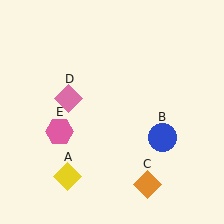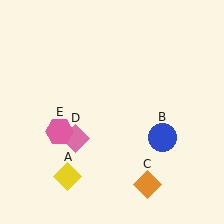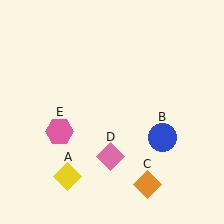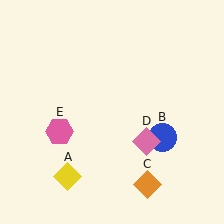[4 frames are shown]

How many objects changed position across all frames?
1 object changed position: pink diamond (object D).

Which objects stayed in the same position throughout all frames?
Yellow diamond (object A) and blue circle (object B) and orange diamond (object C) and pink hexagon (object E) remained stationary.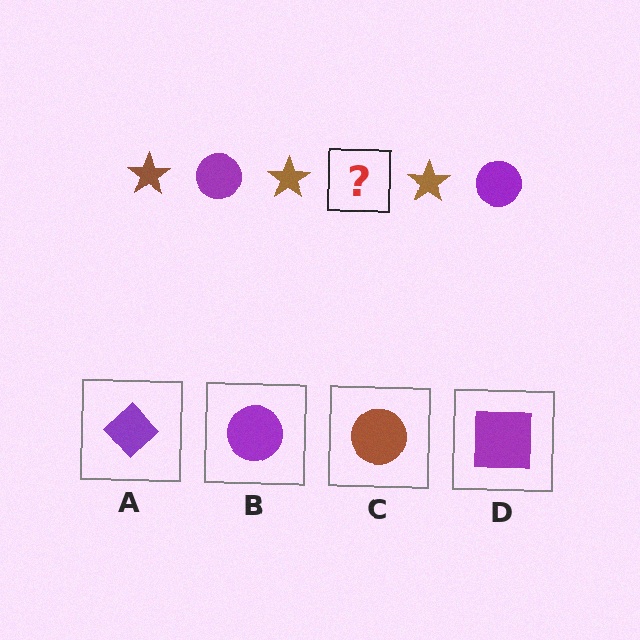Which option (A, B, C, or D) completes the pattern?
B.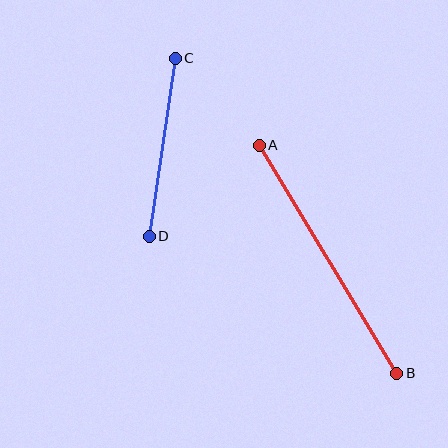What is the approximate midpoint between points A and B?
The midpoint is at approximately (328, 259) pixels.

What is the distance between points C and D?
The distance is approximately 180 pixels.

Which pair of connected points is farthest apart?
Points A and B are farthest apart.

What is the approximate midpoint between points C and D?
The midpoint is at approximately (162, 147) pixels.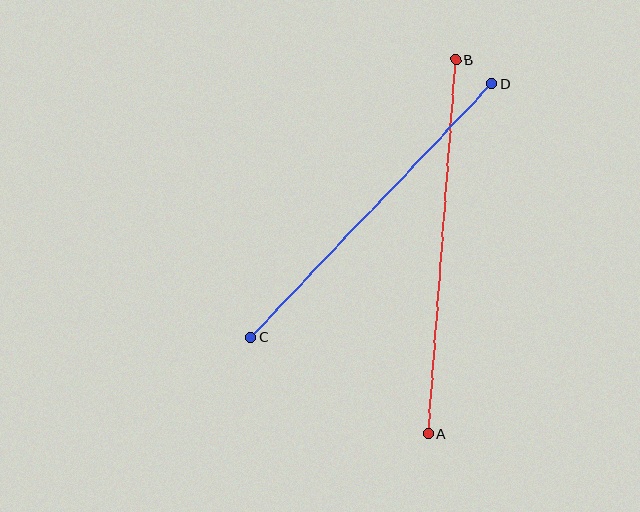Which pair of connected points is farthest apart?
Points A and B are farthest apart.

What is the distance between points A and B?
The distance is approximately 375 pixels.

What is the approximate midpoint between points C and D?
The midpoint is at approximately (371, 211) pixels.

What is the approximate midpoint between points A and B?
The midpoint is at approximately (442, 247) pixels.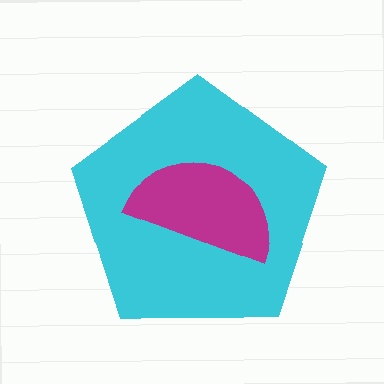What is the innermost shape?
The magenta semicircle.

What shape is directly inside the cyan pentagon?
The magenta semicircle.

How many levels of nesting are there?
2.